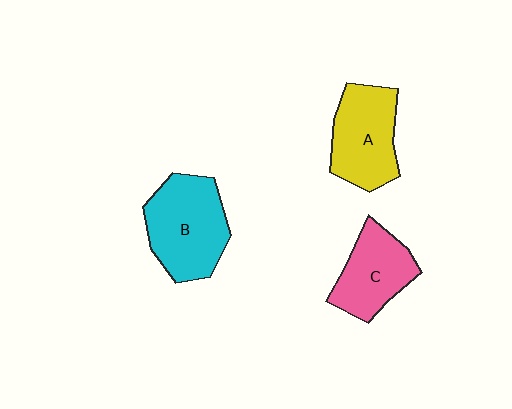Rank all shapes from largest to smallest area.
From largest to smallest: B (cyan), A (yellow), C (pink).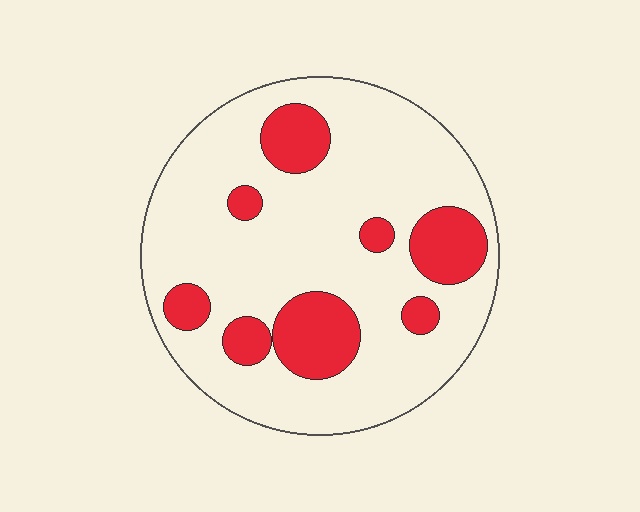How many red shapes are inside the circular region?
8.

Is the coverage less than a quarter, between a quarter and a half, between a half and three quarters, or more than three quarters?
Less than a quarter.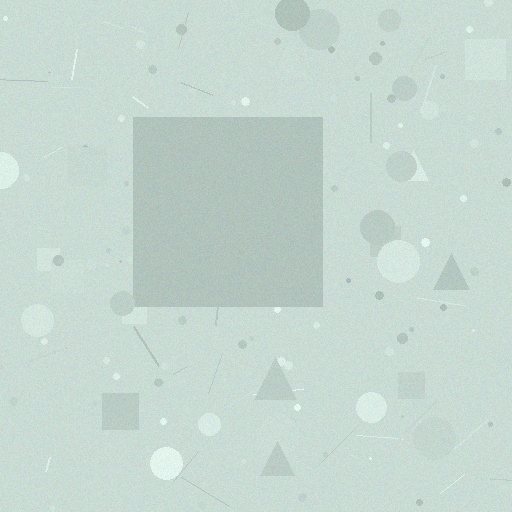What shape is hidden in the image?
A square is hidden in the image.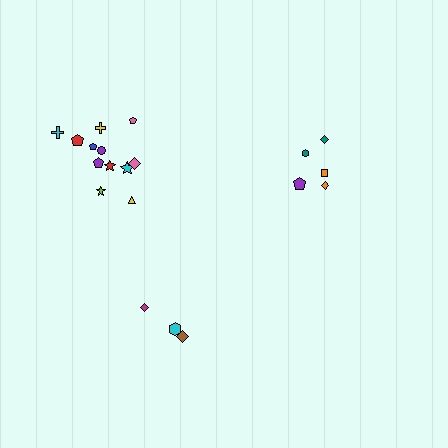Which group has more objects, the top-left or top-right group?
The top-left group.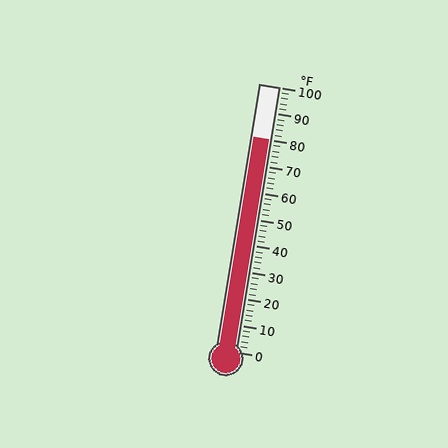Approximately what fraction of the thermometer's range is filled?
The thermometer is filled to approximately 80% of its range.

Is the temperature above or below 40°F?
The temperature is above 40°F.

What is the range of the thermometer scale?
The thermometer scale ranges from 0°F to 100°F.